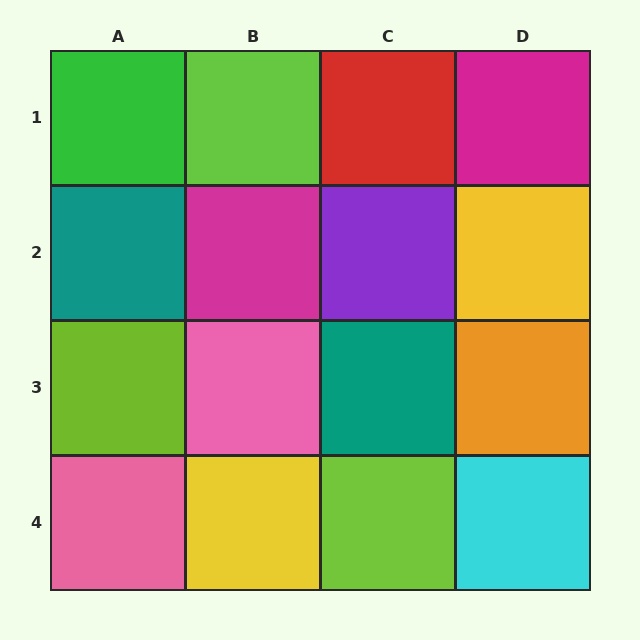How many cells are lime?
3 cells are lime.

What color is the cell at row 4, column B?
Yellow.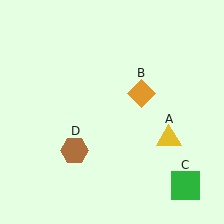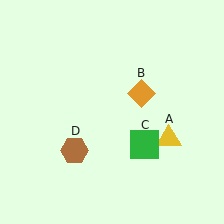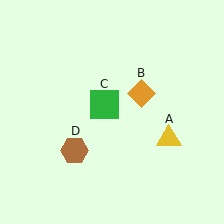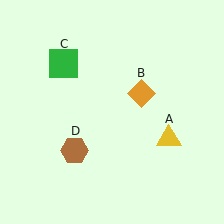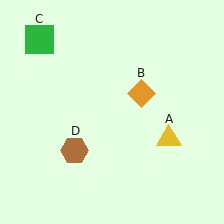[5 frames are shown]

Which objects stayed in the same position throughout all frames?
Yellow triangle (object A) and orange diamond (object B) and brown hexagon (object D) remained stationary.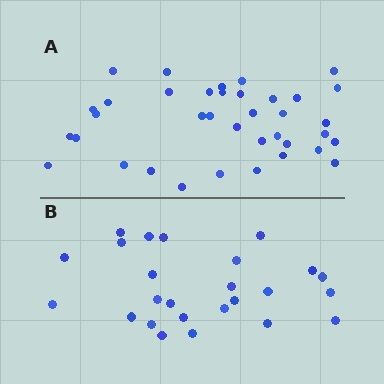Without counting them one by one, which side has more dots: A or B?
Region A (the top region) has more dots.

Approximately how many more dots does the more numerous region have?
Region A has roughly 12 or so more dots than region B.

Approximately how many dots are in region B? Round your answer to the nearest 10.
About 20 dots. (The exact count is 25, which rounds to 20.)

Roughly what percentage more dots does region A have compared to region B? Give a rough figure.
About 50% more.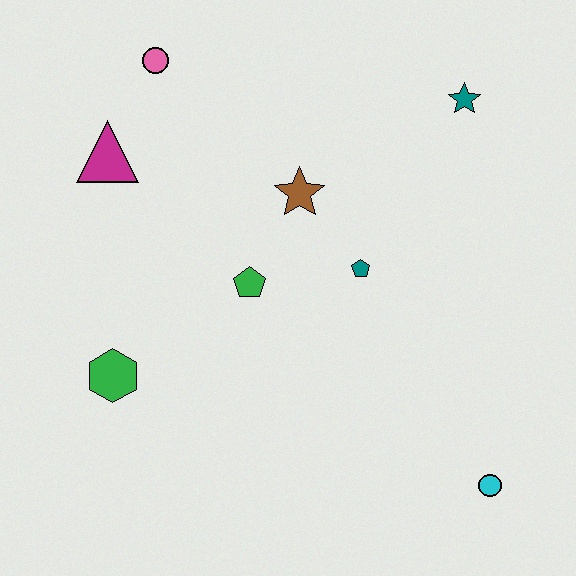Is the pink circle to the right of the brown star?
No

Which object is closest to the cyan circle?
The teal pentagon is closest to the cyan circle.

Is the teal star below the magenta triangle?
No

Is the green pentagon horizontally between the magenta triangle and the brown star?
Yes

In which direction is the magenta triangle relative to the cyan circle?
The magenta triangle is to the left of the cyan circle.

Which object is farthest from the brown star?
The cyan circle is farthest from the brown star.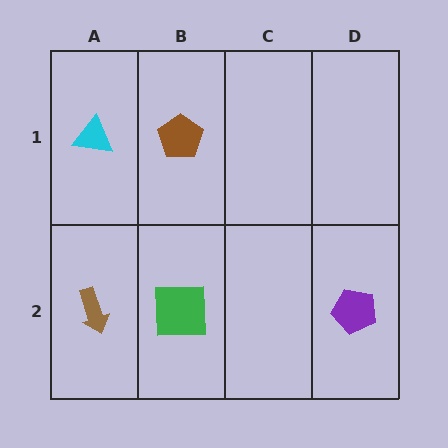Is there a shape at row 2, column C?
No, that cell is empty.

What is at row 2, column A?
A brown arrow.